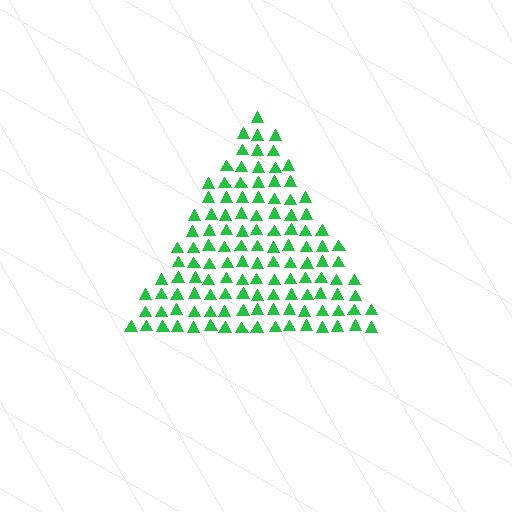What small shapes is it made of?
It is made of small triangles.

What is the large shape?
The large shape is a triangle.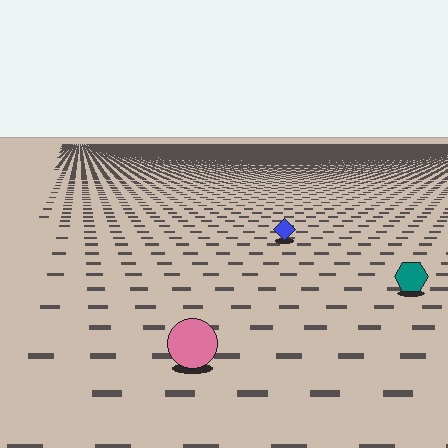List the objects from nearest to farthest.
From nearest to farthest: the pink circle, the teal hexagon, the blue diamond.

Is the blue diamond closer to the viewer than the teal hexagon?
No. The teal hexagon is closer — you can tell from the texture gradient: the ground texture is coarser near it.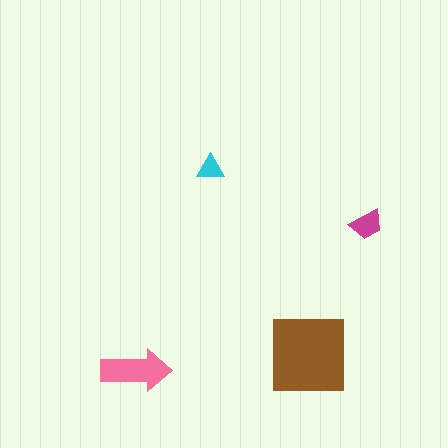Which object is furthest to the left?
The pink arrow is leftmost.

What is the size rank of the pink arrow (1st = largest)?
2nd.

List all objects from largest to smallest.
The brown square, the pink arrow, the magenta trapezoid, the cyan triangle.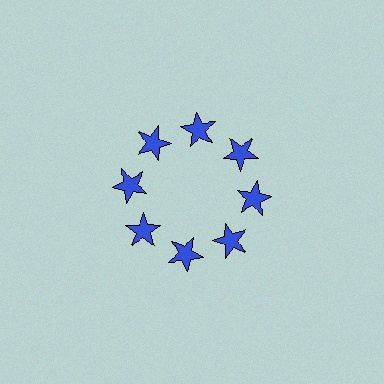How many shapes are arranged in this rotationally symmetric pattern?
There are 8 shapes, arranged in 8 groups of 1.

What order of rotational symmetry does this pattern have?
This pattern has 8-fold rotational symmetry.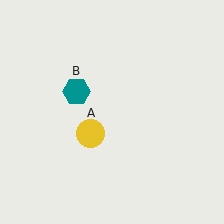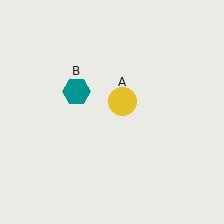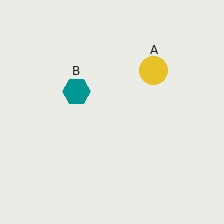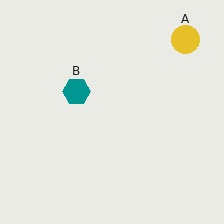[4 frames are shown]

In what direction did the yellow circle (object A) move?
The yellow circle (object A) moved up and to the right.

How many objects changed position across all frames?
1 object changed position: yellow circle (object A).